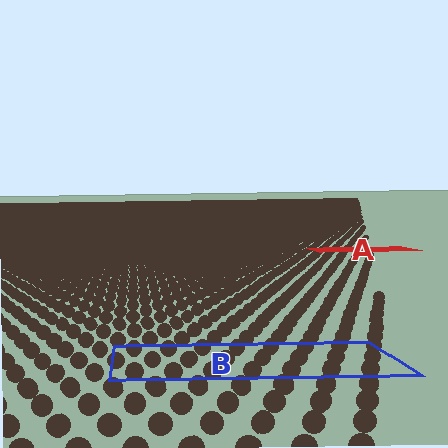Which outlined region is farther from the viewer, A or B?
Region A is farther from the viewer — the texture elements inside it appear smaller and more densely packed.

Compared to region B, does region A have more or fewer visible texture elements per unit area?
Region A has more texture elements per unit area — they are packed more densely because it is farther away.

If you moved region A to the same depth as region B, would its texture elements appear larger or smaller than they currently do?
They would appear larger. At a closer depth, the same texture elements are projected at a bigger on-screen size.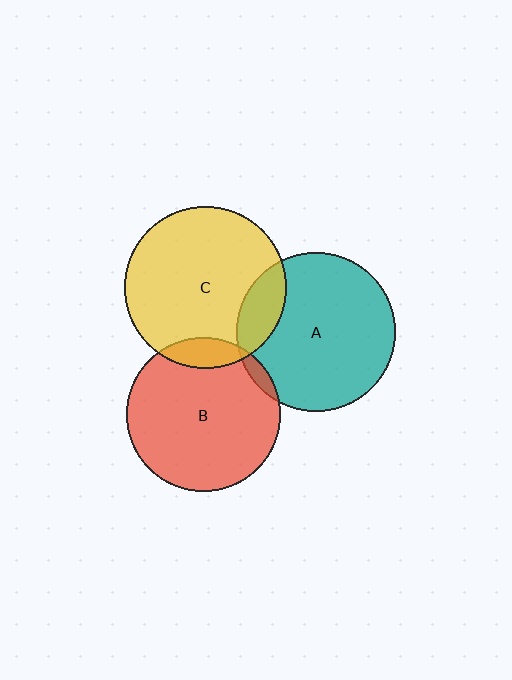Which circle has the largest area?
Circle C (yellow).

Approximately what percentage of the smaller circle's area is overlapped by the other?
Approximately 5%.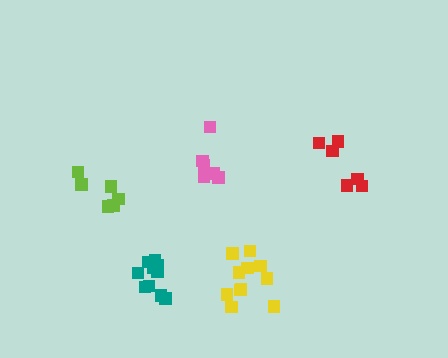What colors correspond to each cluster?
The clusters are colored: lime, pink, teal, yellow, red.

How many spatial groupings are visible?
There are 5 spatial groupings.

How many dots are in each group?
Group 1: 6 dots, Group 2: 6 dots, Group 3: 10 dots, Group 4: 11 dots, Group 5: 6 dots (39 total).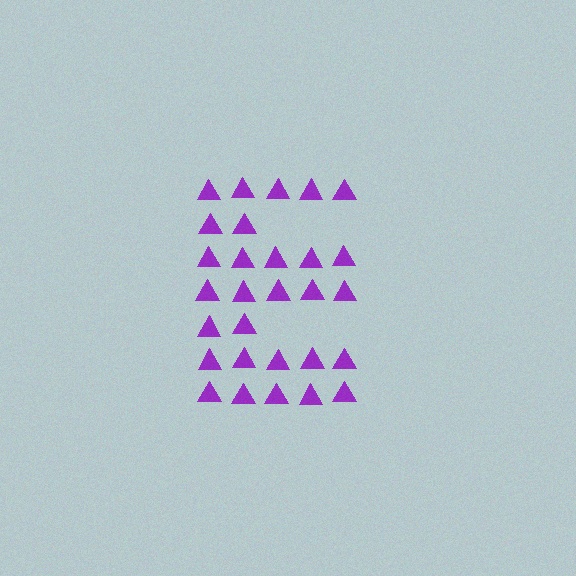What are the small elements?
The small elements are triangles.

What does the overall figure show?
The overall figure shows the letter E.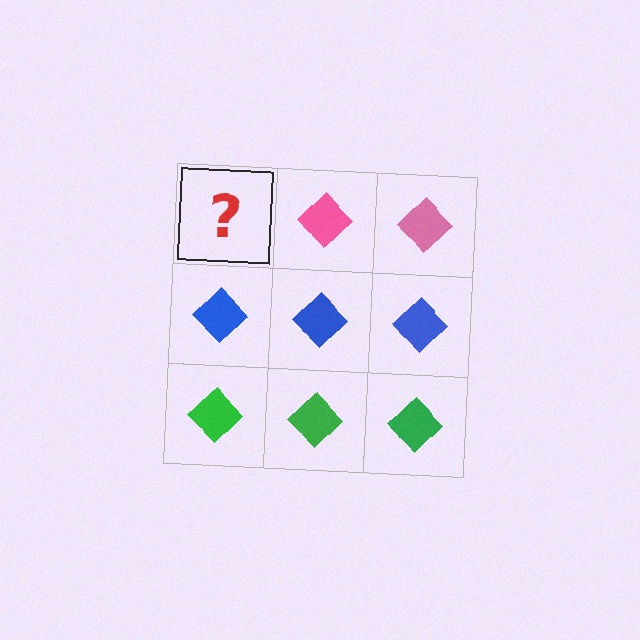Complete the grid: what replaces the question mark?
The question mark should be replaced with a pink diamond.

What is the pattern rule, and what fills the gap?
The rule is that each row has a consistent color. The gap should be filled with a pink diamond.